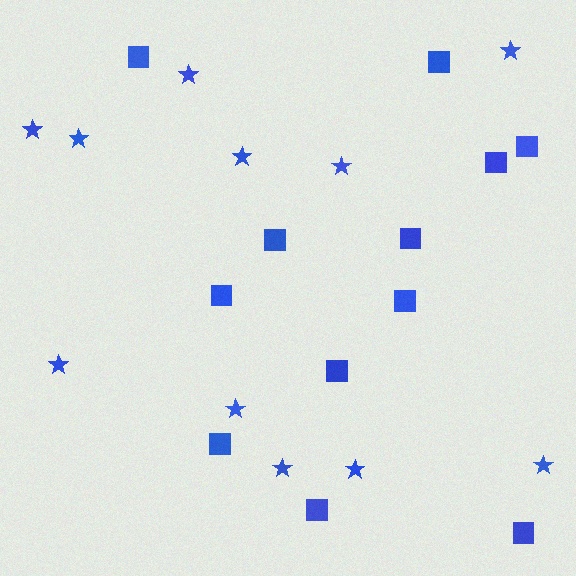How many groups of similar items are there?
There are 2 groups: one group of stars (11) and one group of squares (12).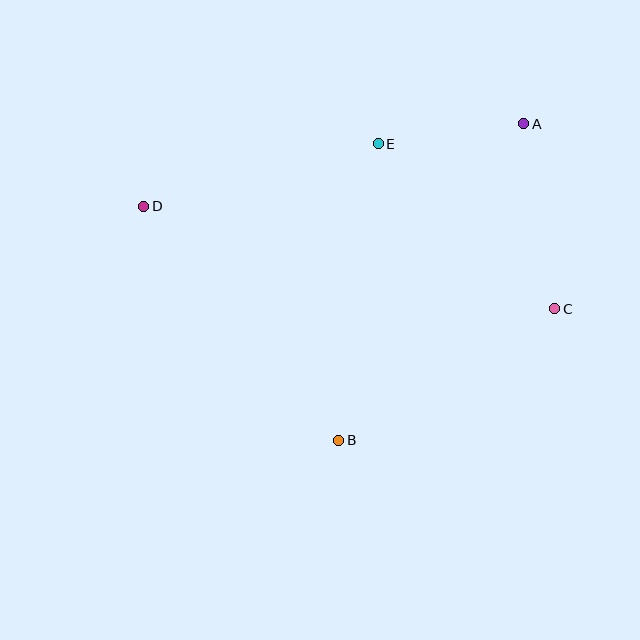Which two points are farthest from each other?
Points C and D are farthest from each other.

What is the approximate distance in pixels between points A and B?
The distance between A and B is approximately 366 pixels.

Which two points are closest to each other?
Points A and E are closest to each other.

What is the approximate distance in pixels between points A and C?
The distance between A and C is approximately 188 pixels.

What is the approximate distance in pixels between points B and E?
The distance between B and E is approximately 299 pixels.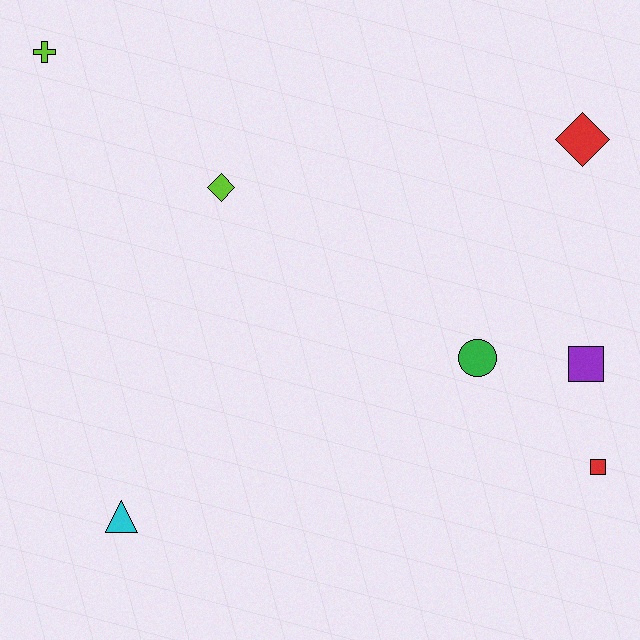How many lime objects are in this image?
There are 2 lime objects.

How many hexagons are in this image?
There are no hexagons.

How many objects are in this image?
There are 7 objects.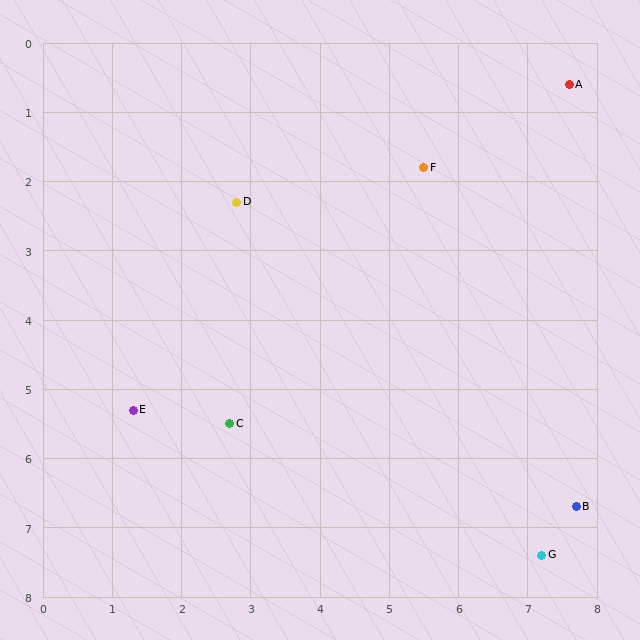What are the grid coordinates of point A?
Point A is at approximately (7.6, 0.6).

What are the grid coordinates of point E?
Point E is at approximately (1.3, 5.3).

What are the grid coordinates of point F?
Point F is at approximately (5.5, 1.8).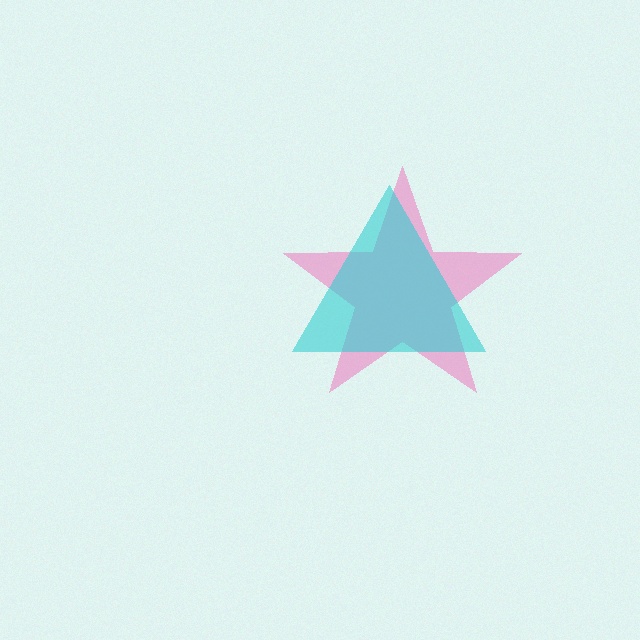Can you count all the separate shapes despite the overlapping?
Yes, there are 2 separate shapes.